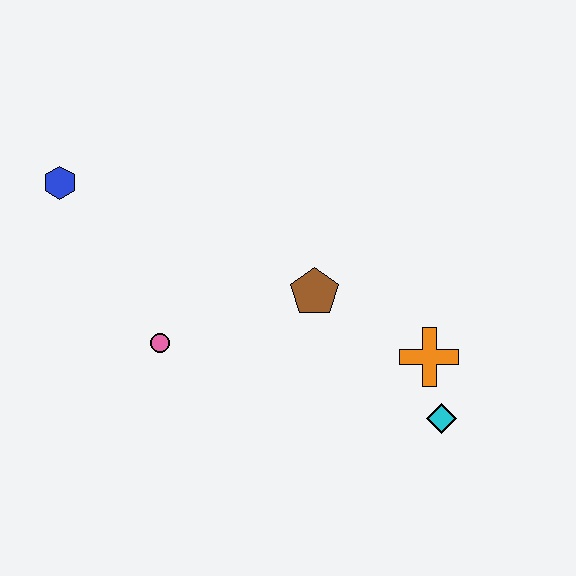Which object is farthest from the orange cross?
The blue hexagon is farthest from the orange cross.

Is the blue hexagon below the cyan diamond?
No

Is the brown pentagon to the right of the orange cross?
No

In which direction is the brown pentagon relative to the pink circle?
The brown pentagon is to the right of the pink circle.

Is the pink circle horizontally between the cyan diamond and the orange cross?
No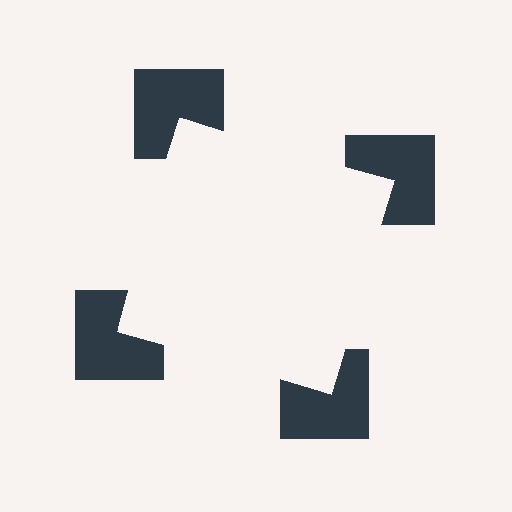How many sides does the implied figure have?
4 sides.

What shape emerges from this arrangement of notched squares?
An illusory square — its edges are inferred from the aligned wedge cuts in the notched squares, not physically drawn.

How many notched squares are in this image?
There are 4 — one at each vertex of the illusory square.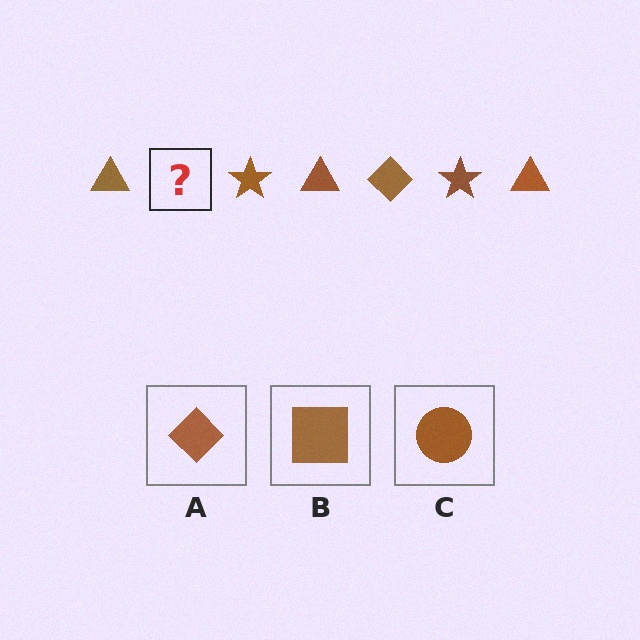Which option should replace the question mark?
Option A.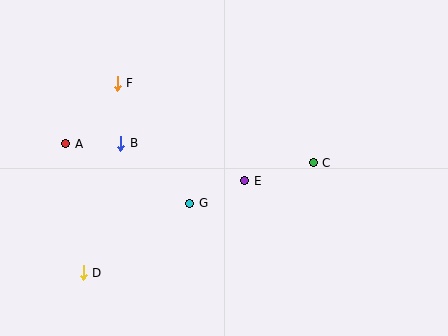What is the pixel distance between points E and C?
The distance between E and C is 71 pixels.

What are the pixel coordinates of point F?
Point F is at (117, 83).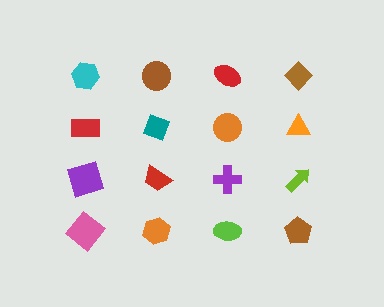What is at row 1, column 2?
A brown circle.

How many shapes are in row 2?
4 shapes.